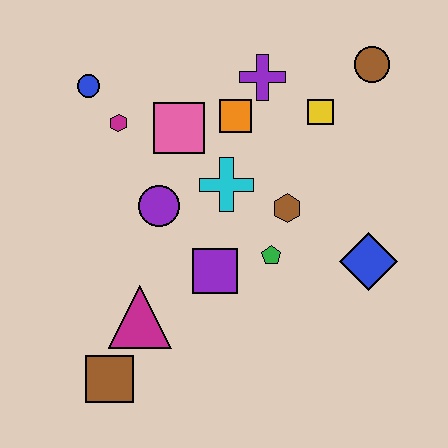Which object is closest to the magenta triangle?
The brown square is closest to the magenta triangle.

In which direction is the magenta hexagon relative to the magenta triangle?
The magenta hexagon is above the magenta triangle.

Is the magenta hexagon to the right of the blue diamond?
No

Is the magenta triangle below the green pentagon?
Yes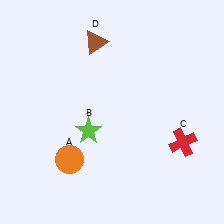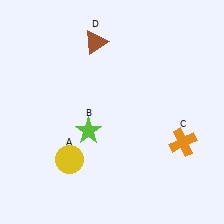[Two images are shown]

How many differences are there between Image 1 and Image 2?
There are 2 differences between the two images.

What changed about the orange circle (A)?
In Image 1, A is orange. In Image 2, it changed to yellow.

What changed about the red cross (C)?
In Image 1, C is red. In Image 2, it changed to orange.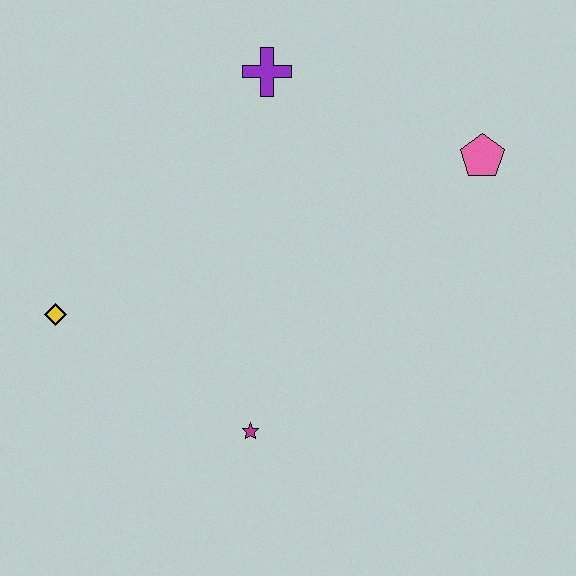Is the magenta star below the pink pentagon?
Yes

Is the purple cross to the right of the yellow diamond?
Yes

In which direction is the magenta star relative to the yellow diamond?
The magenta star is to the right of the yellow diamond.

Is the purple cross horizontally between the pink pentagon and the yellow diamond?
Yes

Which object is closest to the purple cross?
The pink pentagon is closest to the purple cross.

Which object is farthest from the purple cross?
The magenta star is farthest from the purple cross.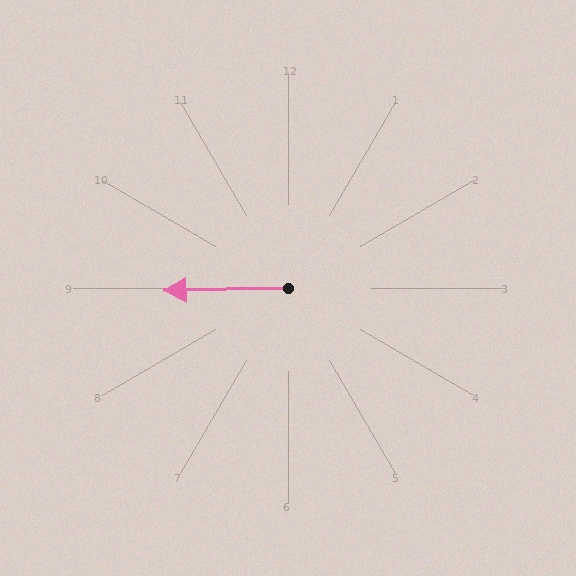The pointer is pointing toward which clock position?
Roughly 9 o'clock.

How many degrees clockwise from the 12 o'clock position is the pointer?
Approximately 269 degrees.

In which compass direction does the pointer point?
West.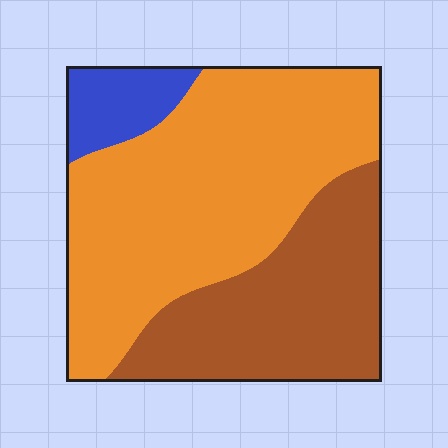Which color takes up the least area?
Blue, at roughly 10%.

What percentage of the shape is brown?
Brown takes up between a quarter and a half of the shape.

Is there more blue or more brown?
Brown.